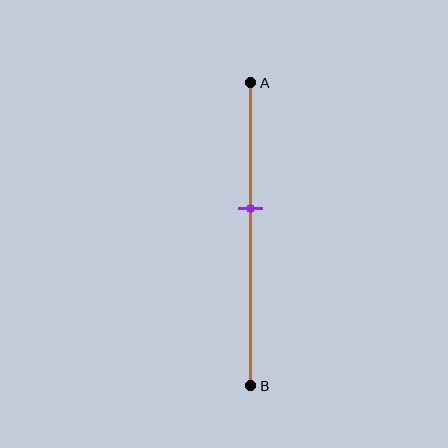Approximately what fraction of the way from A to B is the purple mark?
The purple mark is approximately 40% of the way from A to B.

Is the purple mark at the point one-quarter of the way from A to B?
No, the mark is at about 40% from A, not at the 25% one-quarter point.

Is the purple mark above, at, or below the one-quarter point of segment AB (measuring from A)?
The purple mark is below the one-quarter point of segment AB.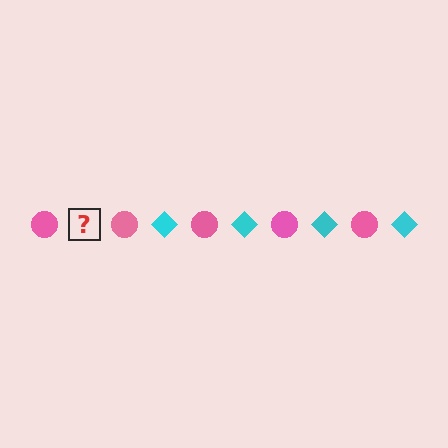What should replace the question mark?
The question mark should be replaced with a cyan diamond.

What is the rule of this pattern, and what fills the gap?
The rule is that the pattern alternates between pink circle and cyan diamond. The gap should be filled with a cyan diamond.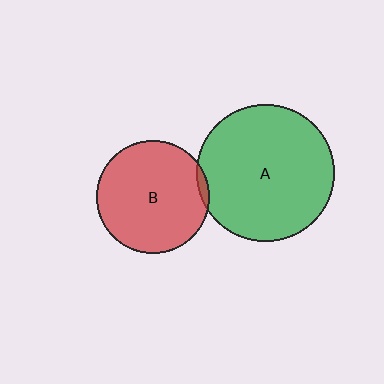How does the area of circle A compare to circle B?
Approximately 1.5 times.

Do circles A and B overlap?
Yes.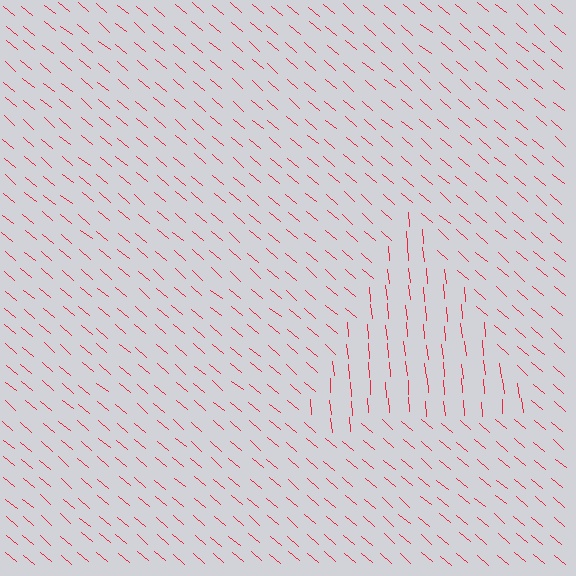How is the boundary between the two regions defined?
The boundary is defined purely by a change in line orientation (approximately 45 degrees difference). All lines are the same color and thickness.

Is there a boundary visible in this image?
Yes, there is a texture boundary formed by a change in line orientation.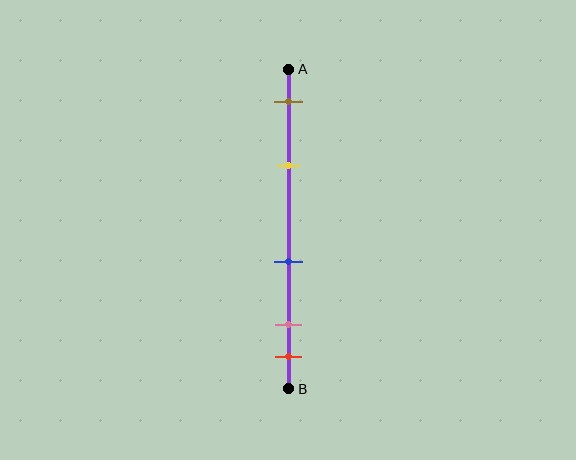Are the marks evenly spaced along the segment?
No, the marks are not evenly spaced.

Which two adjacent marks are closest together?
The pink and red marks are the closest adjacent pair.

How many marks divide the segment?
There are 5 marks dividing the segment.